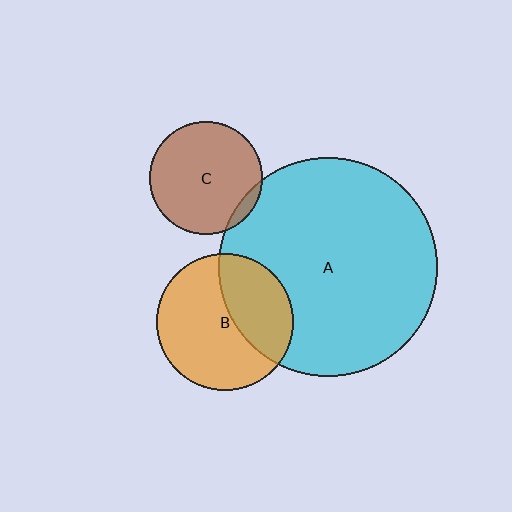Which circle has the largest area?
Circle A (cyan).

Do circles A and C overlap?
Yes.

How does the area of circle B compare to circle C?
Approximately 1.5 times.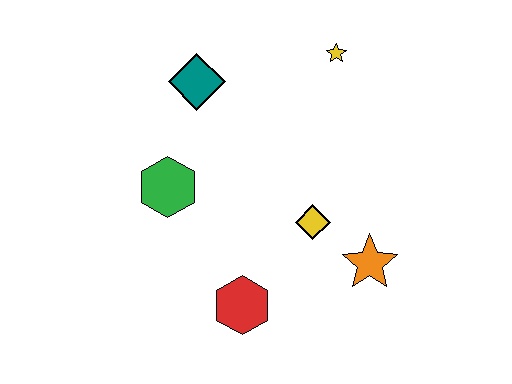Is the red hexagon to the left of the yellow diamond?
Yes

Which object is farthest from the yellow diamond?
The teal diamond is farthest from the yellow diamond.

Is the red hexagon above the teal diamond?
No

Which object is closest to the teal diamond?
The green hexagon is closest to the teal diamond.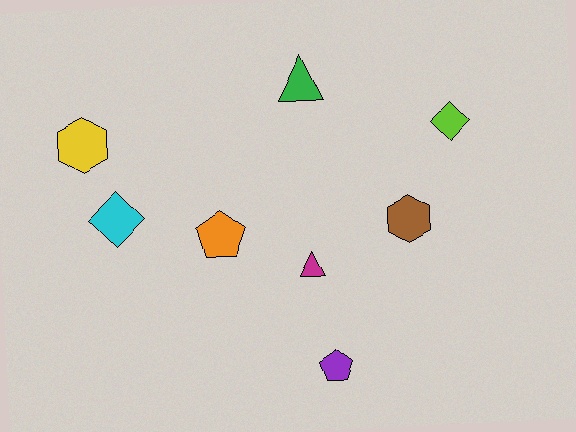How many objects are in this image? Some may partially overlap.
There are 8 objects.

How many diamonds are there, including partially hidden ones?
There are 2 diamonds.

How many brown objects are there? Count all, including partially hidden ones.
There is 1 brown object.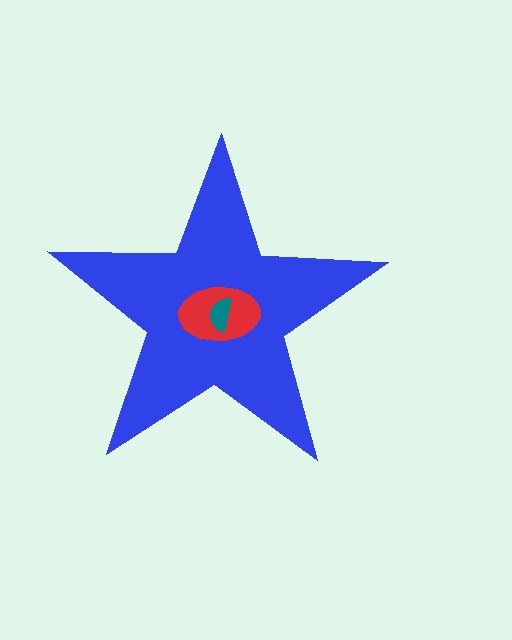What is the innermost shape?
The teal semicircle.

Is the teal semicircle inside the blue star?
Yes.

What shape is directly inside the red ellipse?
The teal semicircle.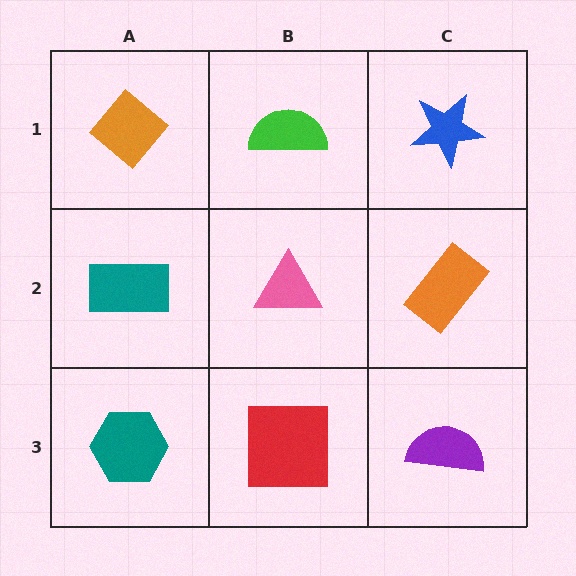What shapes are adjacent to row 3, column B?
A pink triangle (row 2, column B), a teal hexagon (row 3, column A), a purple semicircle (row 3, column C).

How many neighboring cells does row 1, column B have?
3.